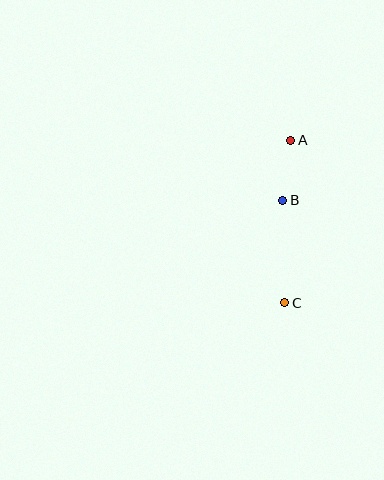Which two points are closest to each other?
Points A and B are closest to each other.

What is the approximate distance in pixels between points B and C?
The distance between B and C is approximately 103 pixels.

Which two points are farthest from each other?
Points A and C are farthest from each other.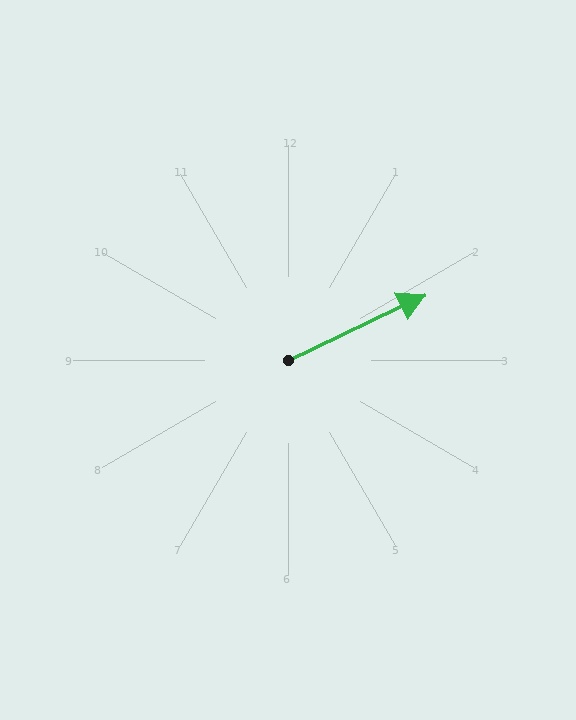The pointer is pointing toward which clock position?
Roughly 2 o'clock.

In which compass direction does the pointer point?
Northeast.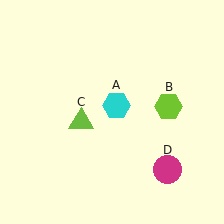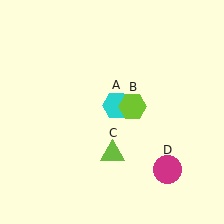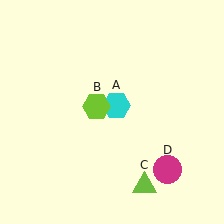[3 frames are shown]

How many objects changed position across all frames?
2 objects changed position: lime hexagon (object B), lime triangle (object C).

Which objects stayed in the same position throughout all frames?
Cyan hexagon (object A) and magenta circle (object D) remained stationary.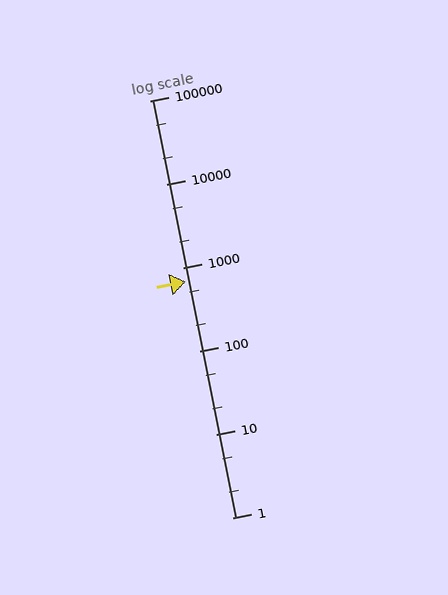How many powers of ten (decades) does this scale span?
The scale spans 5 decades, from 1 to 100000.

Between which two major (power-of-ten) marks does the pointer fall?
The pointer is between 100 and 1000.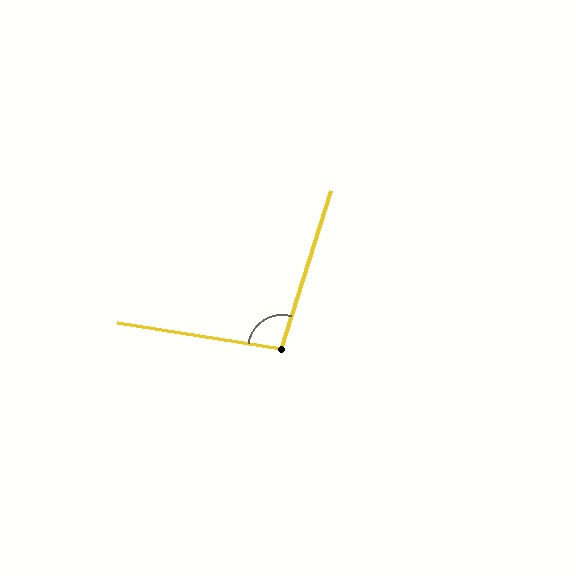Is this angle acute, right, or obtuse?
It is obtuse.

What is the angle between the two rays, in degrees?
Approximately 98 degrees.